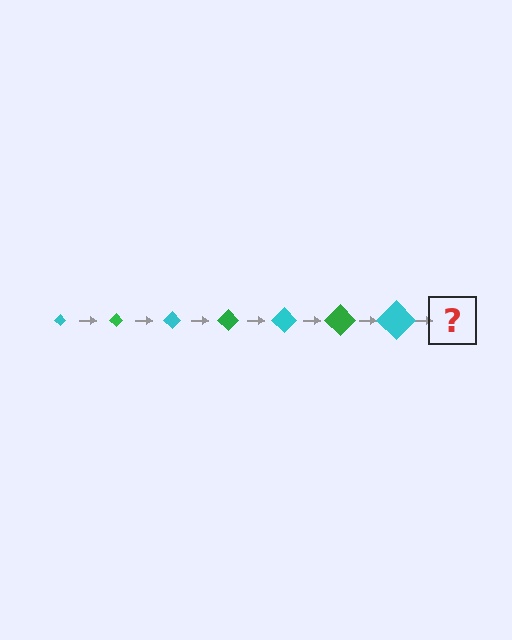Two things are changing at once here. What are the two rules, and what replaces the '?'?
The two rules are that the diamond grows larger each step and the color cycles through cyan and green. The '?' should be a green diamond, larger than the previous one.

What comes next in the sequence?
The next element should be a green diamond, larger than the previous one.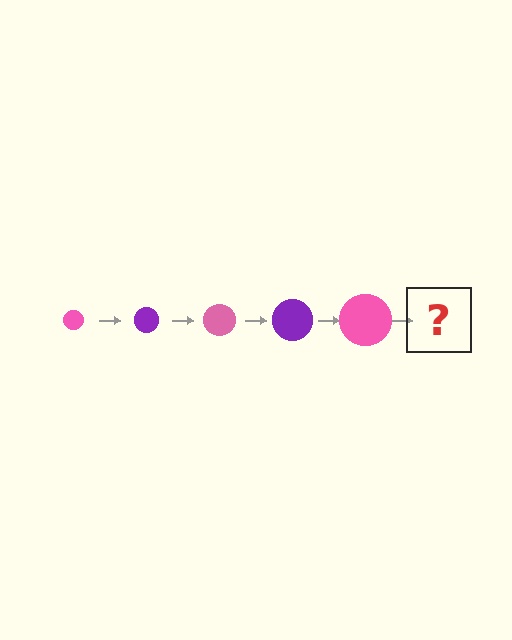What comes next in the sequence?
The next element should be a purple circle, larger than the previous one.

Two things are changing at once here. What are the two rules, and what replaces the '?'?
The two rules are that the circle grows larger each step and the color cycles through pink and purple. The '?' should be a purple circle, larger than the previous one.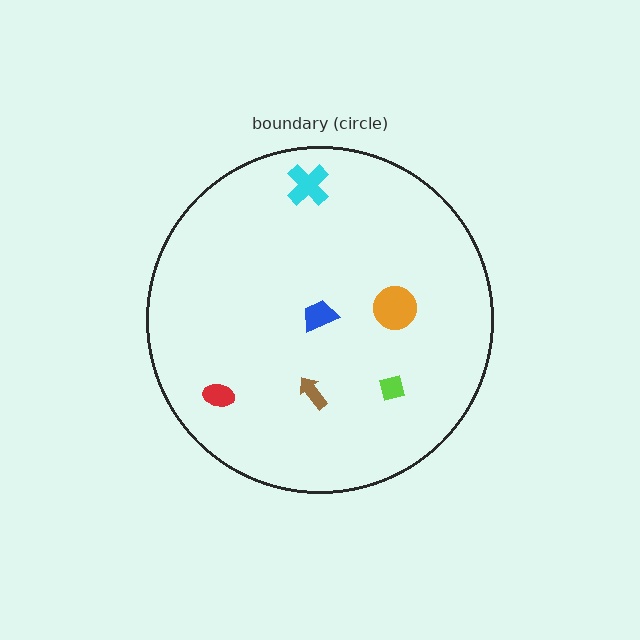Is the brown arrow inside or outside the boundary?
Inside.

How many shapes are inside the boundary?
6 inside, 0 outside.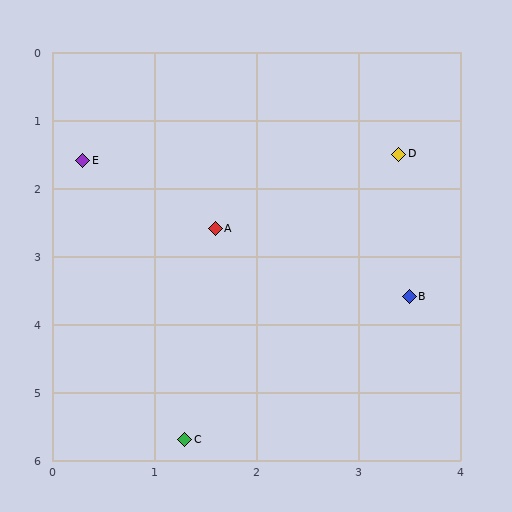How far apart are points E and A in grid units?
Points E and A are about 1.6 grid units apart.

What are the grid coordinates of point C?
Point C is at approximately (1.3, 5.7).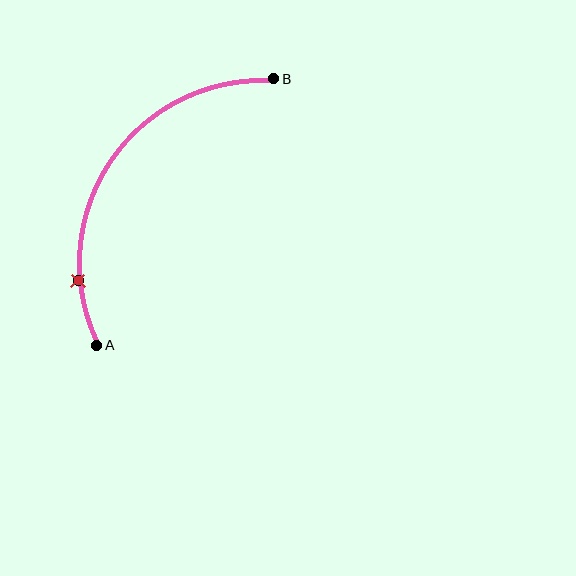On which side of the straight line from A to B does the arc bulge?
The arc bulges to the left of the straight line connecting A and B.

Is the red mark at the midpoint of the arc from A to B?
No. The red mark lies on the arc but is closer to endpoint A. The arc midpoint would be at the point on the curve equidistant along the arc from both A and B.